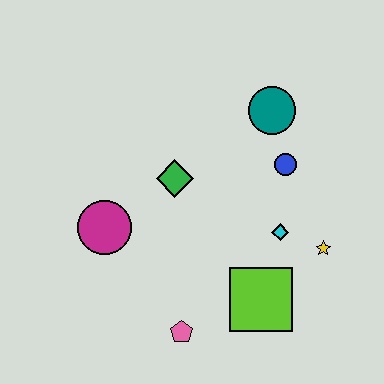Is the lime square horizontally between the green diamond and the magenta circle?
No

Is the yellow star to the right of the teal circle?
Yes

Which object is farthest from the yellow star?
The magenta circle is farthest from the yellow star.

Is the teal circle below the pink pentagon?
No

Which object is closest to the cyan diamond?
The yellow star is closest to the cyan diamond.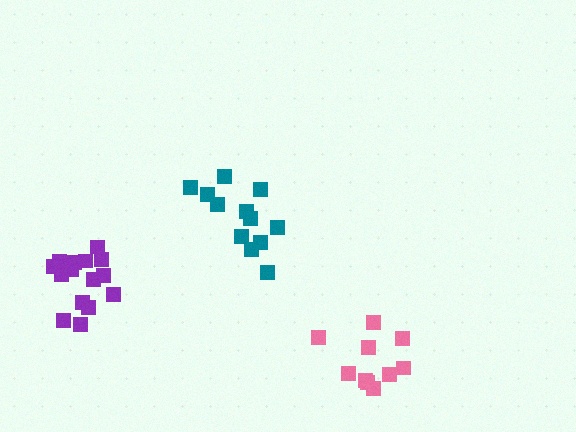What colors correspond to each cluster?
The clusters are colored: purple, teal, pink.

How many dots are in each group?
Group 1: 15 dots, Group 2: 12 dots, Group 3: 10 dots (37 total).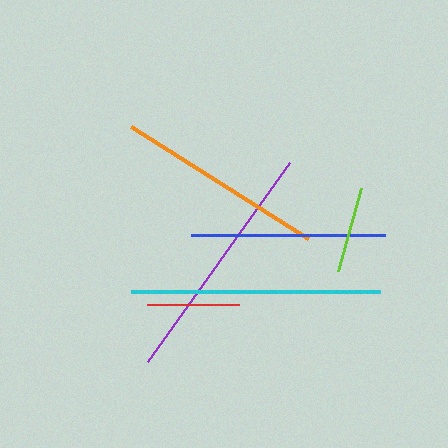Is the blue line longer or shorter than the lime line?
The blue line is longer than the lime line.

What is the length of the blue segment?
The blue segment is approximately 194 pixels long.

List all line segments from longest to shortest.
From longest to shortest: cyan, purple, orange, blue, red, lime.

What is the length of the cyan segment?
The cyan segment is approximately 249 pixels long.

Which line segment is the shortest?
The lime line is the shortest at approximately 87 pixels.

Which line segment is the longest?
The cyan line is the longest at approximately 249 pixels.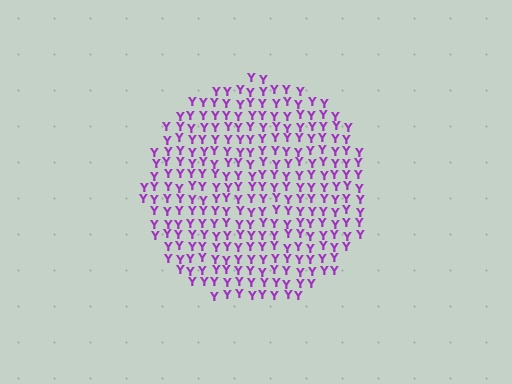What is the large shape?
The large shape is a circle.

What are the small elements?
The small elements are letter Y's.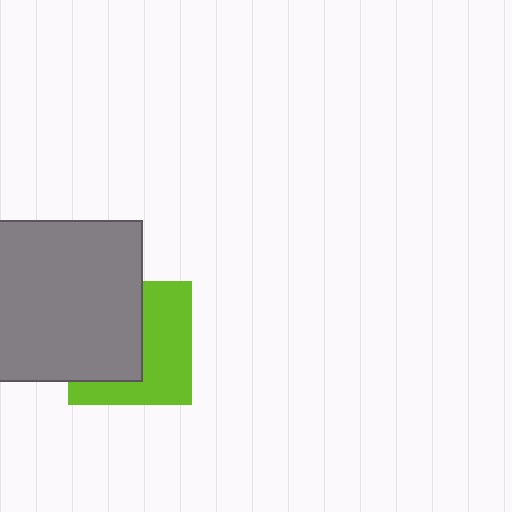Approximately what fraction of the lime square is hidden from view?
Roughly 49% of the lime square is hidden behind the gray square.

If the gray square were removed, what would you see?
You would see the complete lime square.